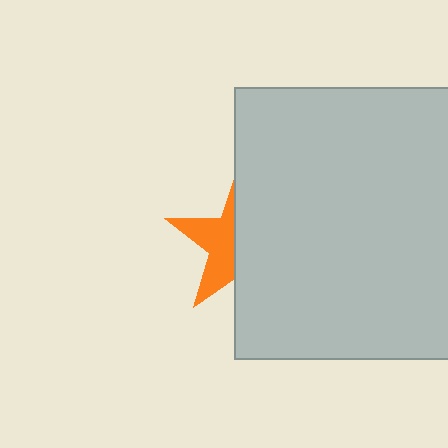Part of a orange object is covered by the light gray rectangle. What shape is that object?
It is a star.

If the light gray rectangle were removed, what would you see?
You would see the complete orange star.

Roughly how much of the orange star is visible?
A small part of it is visible (roughly 41%).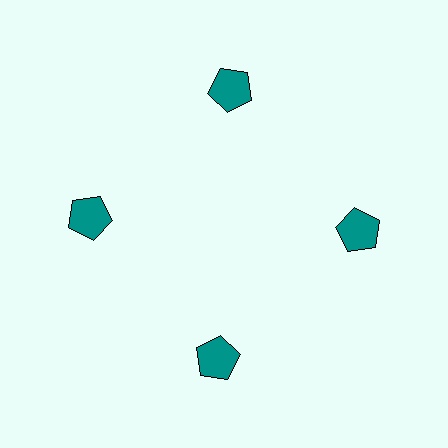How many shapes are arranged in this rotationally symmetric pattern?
There are 4 shapes, arranged in 4 groups of 1.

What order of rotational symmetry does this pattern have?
This pattern has 4-fold rotational symmetry.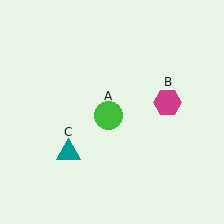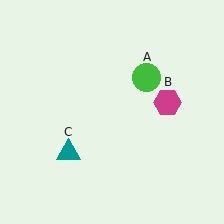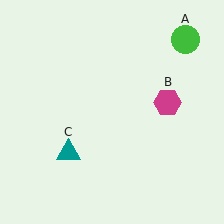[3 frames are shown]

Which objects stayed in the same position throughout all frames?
Magenta hexagon (object B) and teal triangle (object C) remained stationary.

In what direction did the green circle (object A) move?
The green circle (object A) moved up and to the right.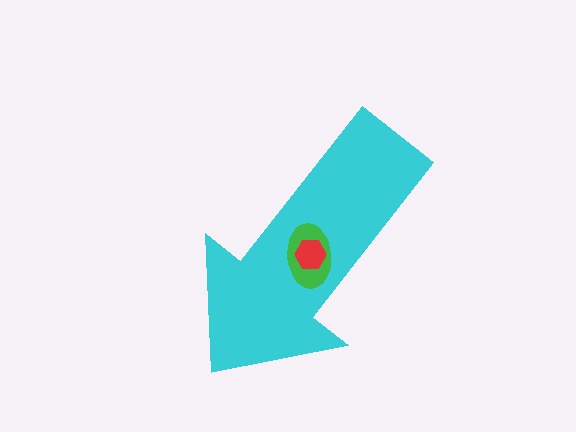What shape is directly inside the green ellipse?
The red hexagon.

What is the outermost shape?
The cyan arrow.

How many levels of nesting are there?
3.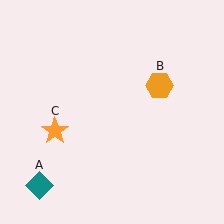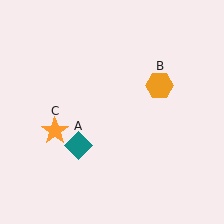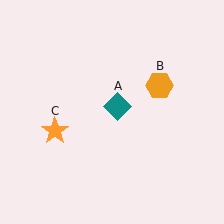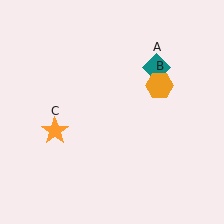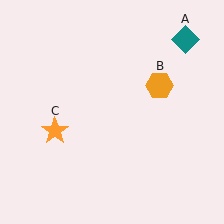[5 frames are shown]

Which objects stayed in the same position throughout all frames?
Orange hexagon (object B) and orange star (object C) remained stationary.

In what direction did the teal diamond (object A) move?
The teal diamond (object A) moved up and to the right.